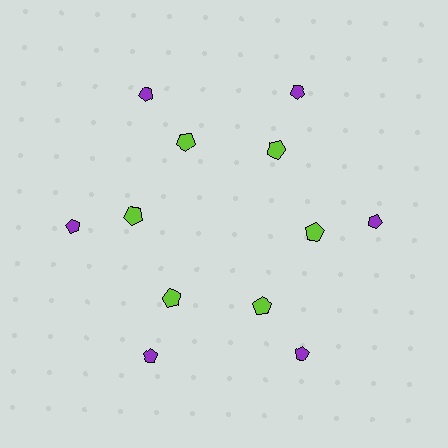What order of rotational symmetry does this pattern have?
This pattern has 6-fold rotational symmetry.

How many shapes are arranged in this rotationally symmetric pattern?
There are 12 shapes, arranged in 6 groups of 2.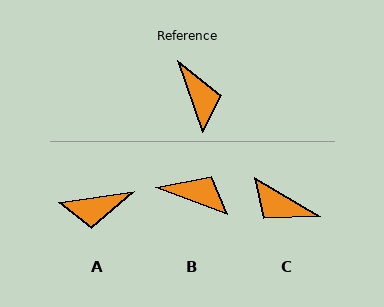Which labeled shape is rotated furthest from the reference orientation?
C, about 140 degrees away.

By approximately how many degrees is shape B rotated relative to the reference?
Approximately 50 degrees counter-clockwise.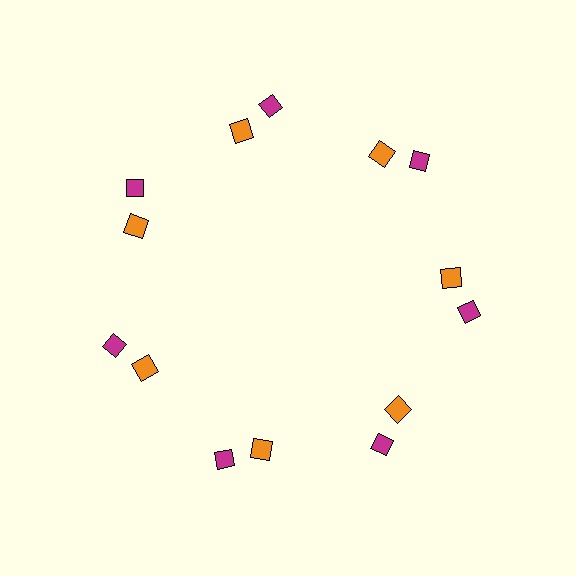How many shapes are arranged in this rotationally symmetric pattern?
There are 14 shapes, arranged in 7 groups of 2.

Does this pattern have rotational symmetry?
Yes, this pattern has 7-fold rotational symmetry. It looks the same after rotating 51 degrees around the center.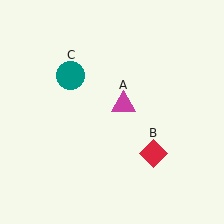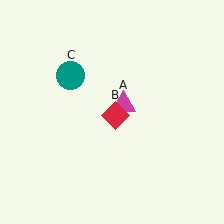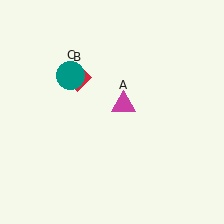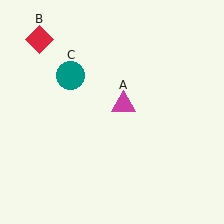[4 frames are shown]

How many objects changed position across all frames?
1 object changed position: red diamond (object B).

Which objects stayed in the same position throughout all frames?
Magenta triangle (object A) and teal circle (object C) remained stationary.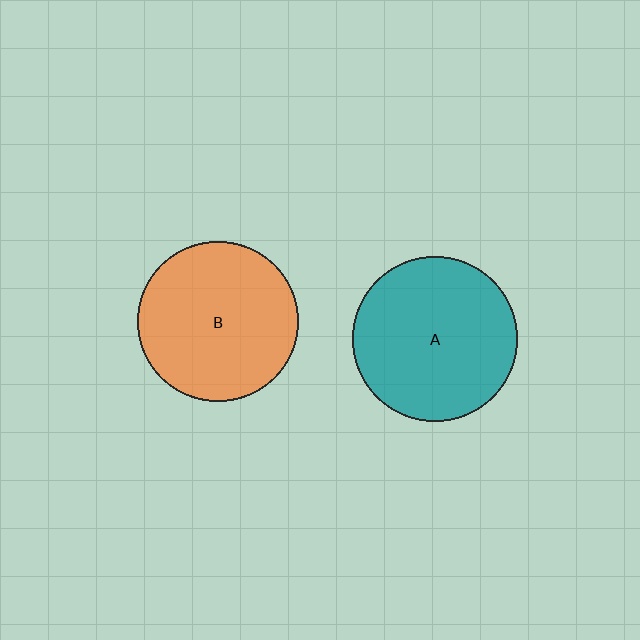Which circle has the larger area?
Circle A (teal).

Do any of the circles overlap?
No, none of the circles overlap.